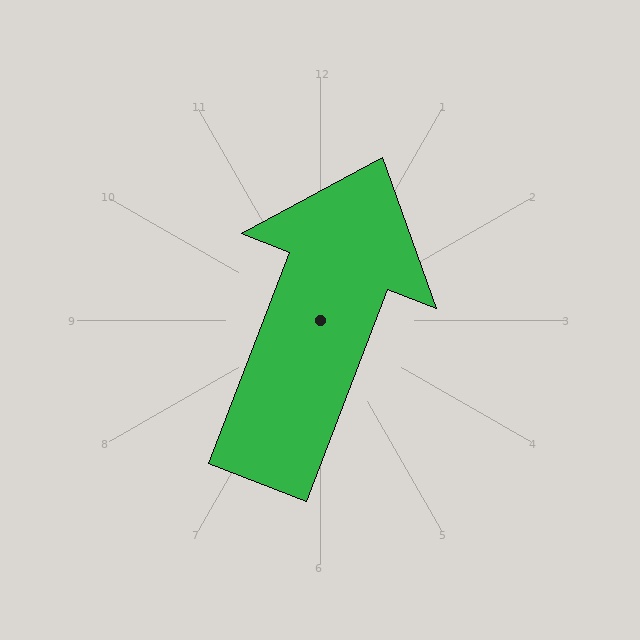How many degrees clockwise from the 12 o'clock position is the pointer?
Approximately 21 degrees.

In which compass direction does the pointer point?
North.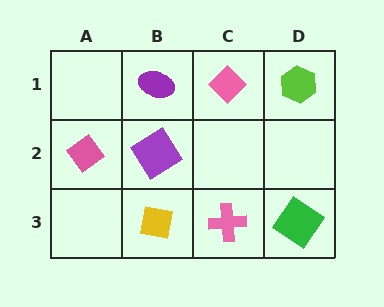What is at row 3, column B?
A yellow square.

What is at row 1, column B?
A purple ellipse.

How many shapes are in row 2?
2 shapes.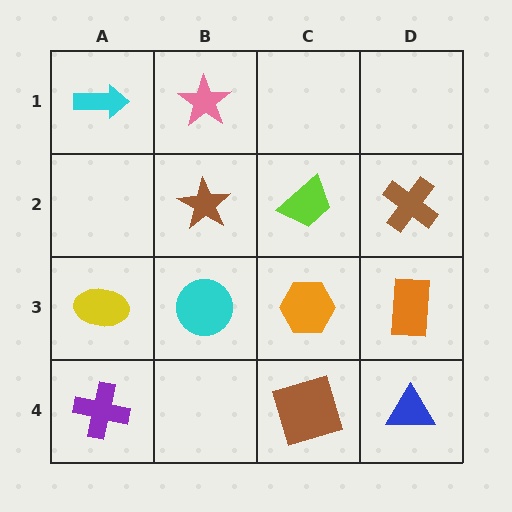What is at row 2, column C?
A lime trapezoid.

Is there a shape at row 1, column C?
No, that cell is empty.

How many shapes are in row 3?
4 shapes.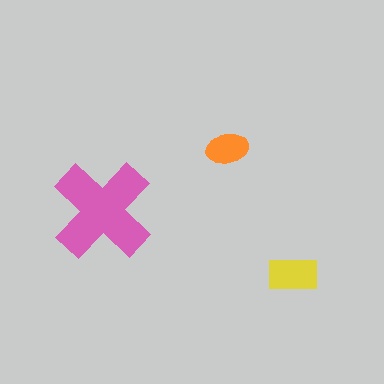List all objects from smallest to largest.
The orange ellipse, the yellow rectangle, the pink cross.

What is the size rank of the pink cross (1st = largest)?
1st.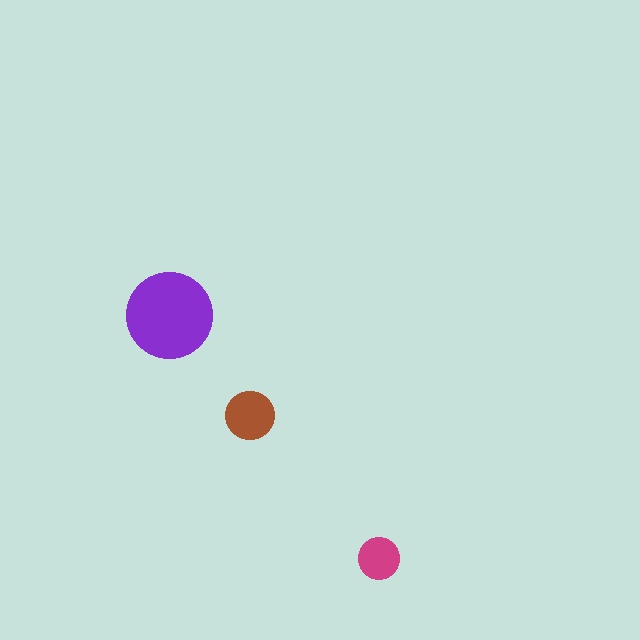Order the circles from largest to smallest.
the purple one, the brown one, the magenta one.